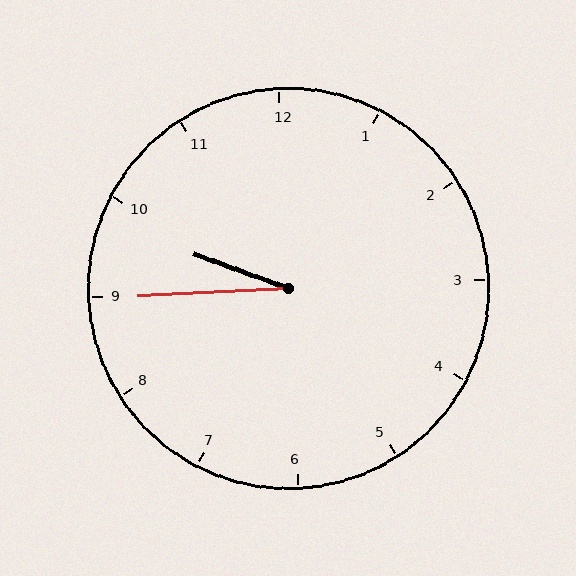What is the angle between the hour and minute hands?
Approximately 22 degrees.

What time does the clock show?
9:45.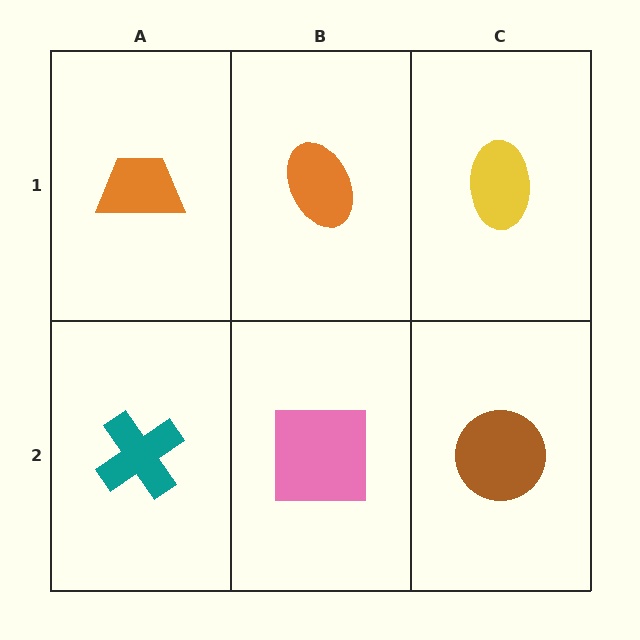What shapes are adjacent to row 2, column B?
An orange ellipse (row 1, column B), a teal cross (row 2, column A), a brown circle (row 2, column C).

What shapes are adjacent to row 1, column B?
A pink square (row 2, column B), an orange trapezoid (row 1, column A), a yellow ellipse (row 1, column C).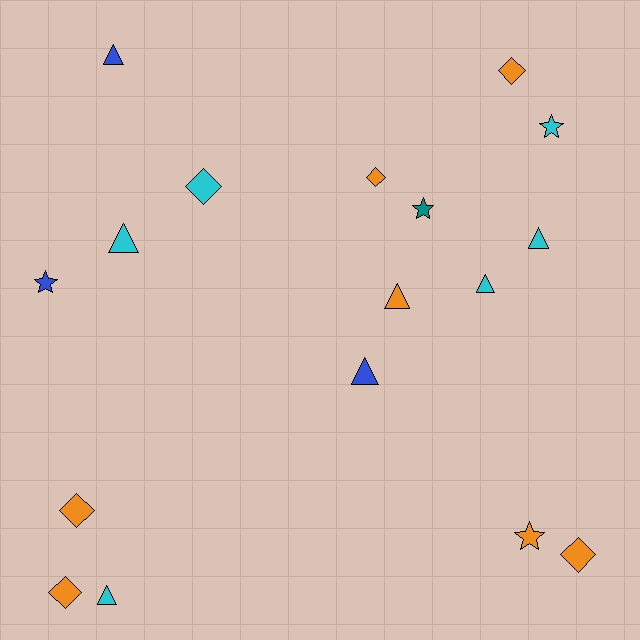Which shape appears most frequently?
Triangle, with 7 objects.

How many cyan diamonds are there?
There is 1 cyan diamond.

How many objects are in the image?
There are 17 objects.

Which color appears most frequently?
Orange, with 7 objects.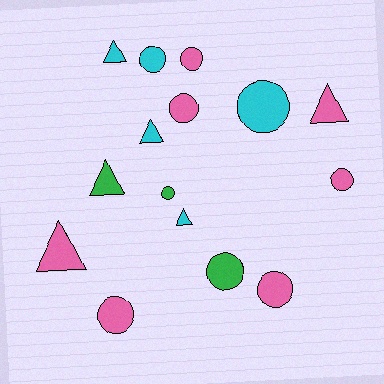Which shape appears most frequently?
Circle, with 9 objects.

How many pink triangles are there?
There are 2 pink triangles.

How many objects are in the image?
There are 15 objects.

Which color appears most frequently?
Pink, with 7 objects.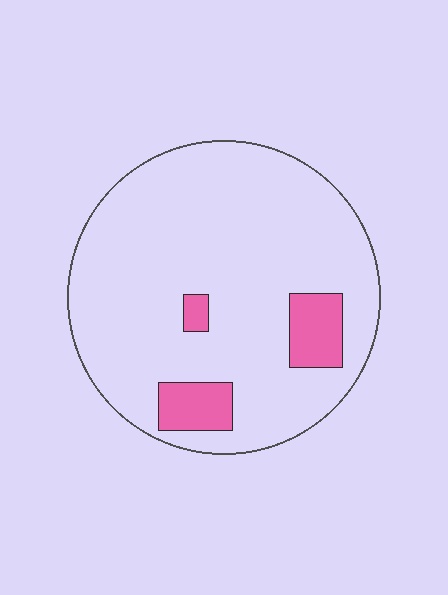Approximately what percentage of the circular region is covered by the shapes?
Approximately 10%.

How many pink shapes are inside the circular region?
3.